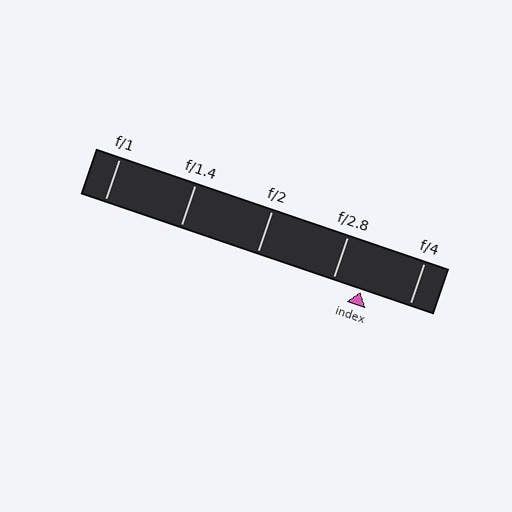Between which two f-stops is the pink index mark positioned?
The index mark is between f/2.8 and f/4.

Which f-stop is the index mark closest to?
The index mark is closest to f/2.8.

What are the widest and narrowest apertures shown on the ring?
The widest aperture shown is f/1 and the narrowest is f/4.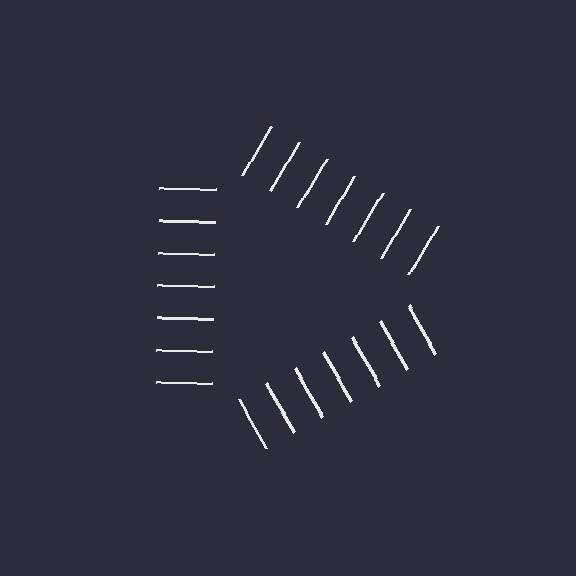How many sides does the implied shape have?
3 sides — the line-ends trace a triangle.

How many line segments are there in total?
21 — 7 along each of the 3 edges.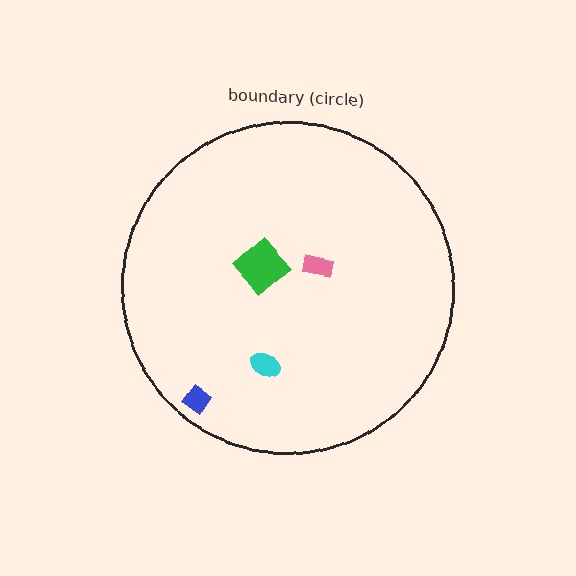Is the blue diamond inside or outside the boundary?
Inside.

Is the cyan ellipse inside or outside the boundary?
Inside.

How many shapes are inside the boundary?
4 inside, 0 outside.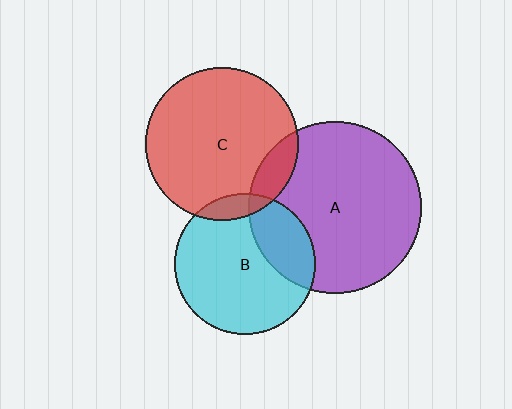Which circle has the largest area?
Circle A (purple).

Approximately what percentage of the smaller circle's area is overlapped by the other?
Approximately 10%.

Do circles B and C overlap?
Yes.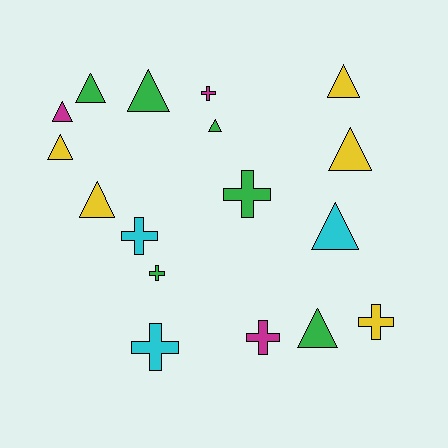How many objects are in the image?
There are 17 objects.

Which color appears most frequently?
Green, with 6 objects.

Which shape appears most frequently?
Triangle, with 10 objects.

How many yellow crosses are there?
There is 1 yellow cross.